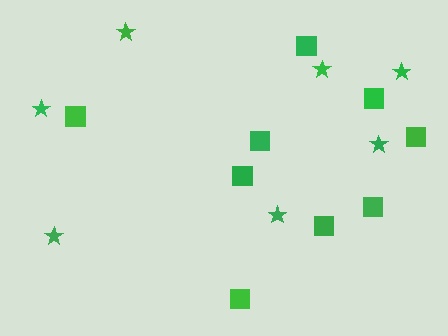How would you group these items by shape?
There are 2 groups: one group of squares (9) and one group of stars (7).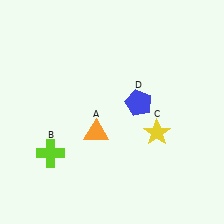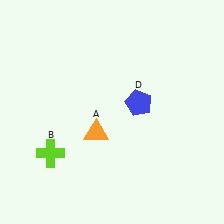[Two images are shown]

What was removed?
The yellow star (C) was removed in Image 2.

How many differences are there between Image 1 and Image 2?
There is 1 difference between the two images.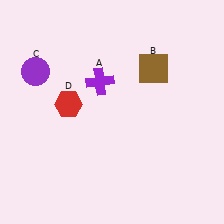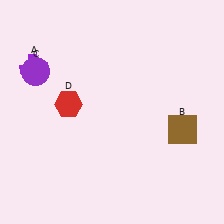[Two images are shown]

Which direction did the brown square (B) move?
The brown square (B) moved down.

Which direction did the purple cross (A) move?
The purple cross (A) moved left.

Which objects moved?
The objects that moved are: the purple cross (A), the brown square (B).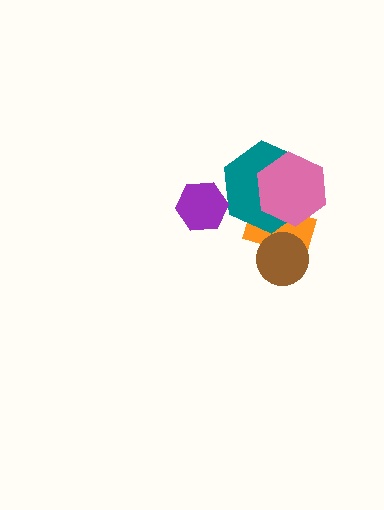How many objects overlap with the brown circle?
1 object overlaps with the brown circle.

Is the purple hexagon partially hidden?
No, no other shape covers it.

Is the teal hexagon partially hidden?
Yes, it is partially covered by another shape.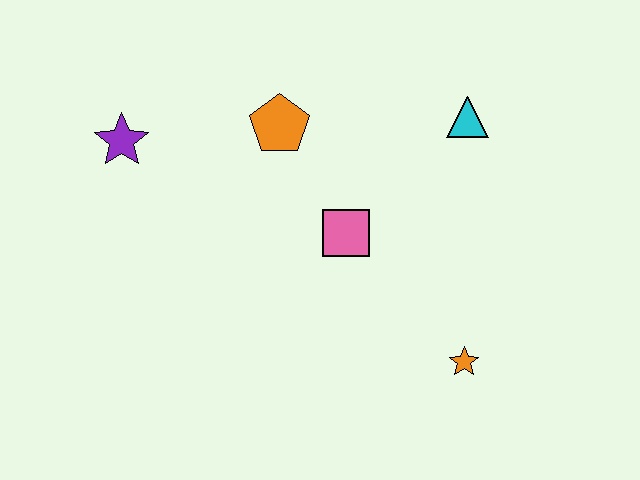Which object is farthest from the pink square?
The purple star is farthest from the pink square.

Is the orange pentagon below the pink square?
No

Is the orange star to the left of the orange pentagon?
No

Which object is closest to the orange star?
The pink square is closest to the orange star.